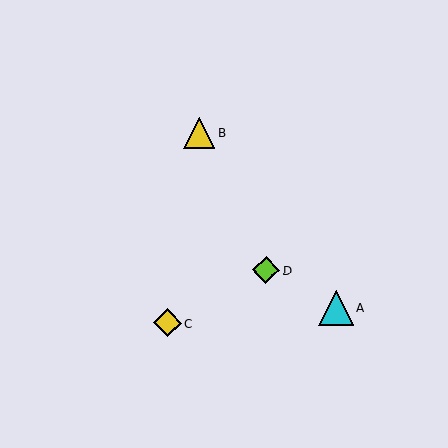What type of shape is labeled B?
Shape B is a yellow triangle.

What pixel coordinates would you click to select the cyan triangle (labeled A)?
Click at (336, 308) to select the cyan triangle A.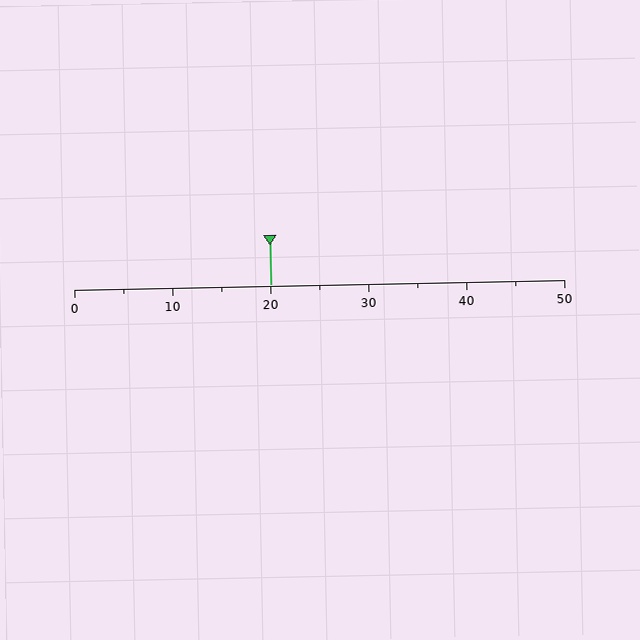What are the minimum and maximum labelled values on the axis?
The axis runs from 0 to 50.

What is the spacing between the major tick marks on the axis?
The major ticks are spaced 10 apart.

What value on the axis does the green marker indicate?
The marker indicates approximately 20.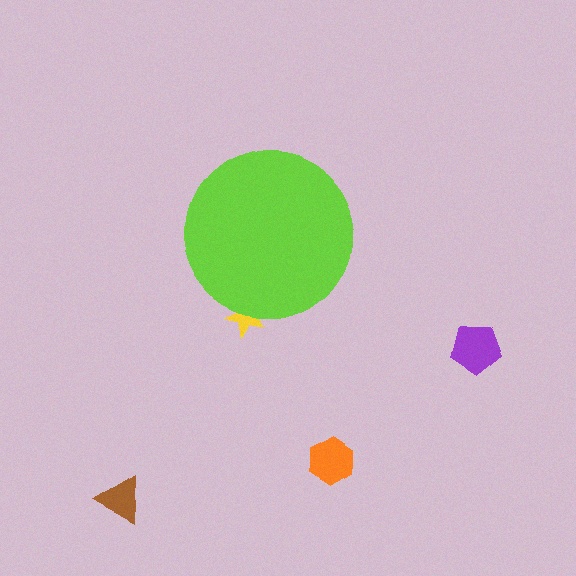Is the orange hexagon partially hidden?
No, the orange hexagon is fully visible.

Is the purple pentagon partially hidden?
No, the purple pentagon is fully visible.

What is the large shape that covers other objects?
A lime circle.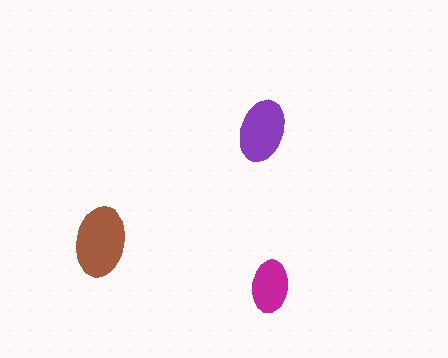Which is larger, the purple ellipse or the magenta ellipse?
The purple one.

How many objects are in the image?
There are 3 objects in the image.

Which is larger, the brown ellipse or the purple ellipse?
The brown one.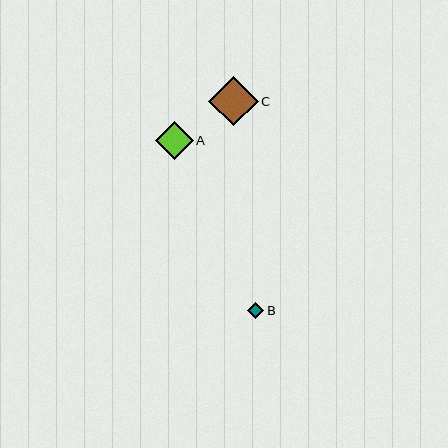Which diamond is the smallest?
Diamond B is the smallest with a size of approximately 16 pixels.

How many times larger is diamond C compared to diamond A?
Diamond C is approximately 1.3 times the size of diamond A.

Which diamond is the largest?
Diamond C is the largest with a size of approximately 49 pixels.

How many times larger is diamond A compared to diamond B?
Diamond A is approximately 2.3 times the size of diamond B.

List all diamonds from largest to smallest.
From largest to smallest: C, A, B.